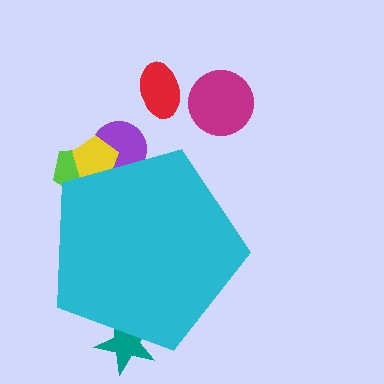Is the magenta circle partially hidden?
No, the magenta circle is fully visible.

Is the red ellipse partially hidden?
No, the red ellipse is fully visible.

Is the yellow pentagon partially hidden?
Yes, the yellow pentagon is partially hidden behind the cyan pentagon.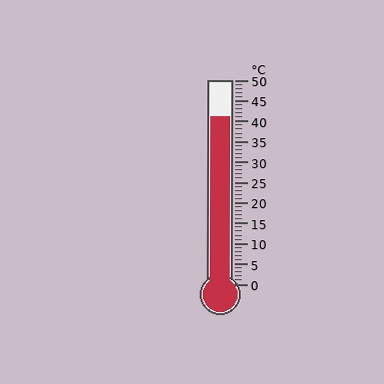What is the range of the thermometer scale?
The thermometer scale ranges from 0°C to 50°C.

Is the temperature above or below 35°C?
The temperature is above 35°C.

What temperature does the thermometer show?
The thermometer shows approximately 41°C.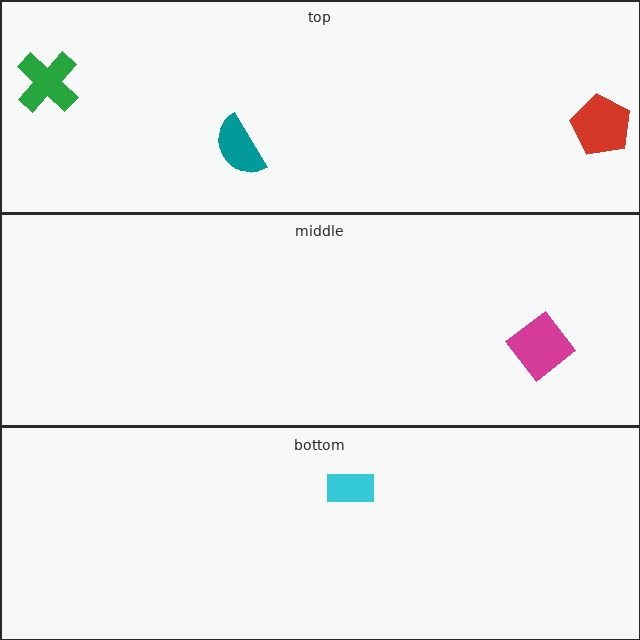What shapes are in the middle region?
The magenta diamond.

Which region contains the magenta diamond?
The middle region.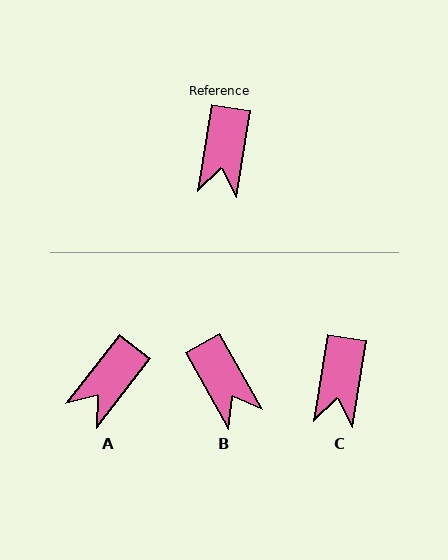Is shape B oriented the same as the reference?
No, it is off by about 38 degrees.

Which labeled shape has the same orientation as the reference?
C.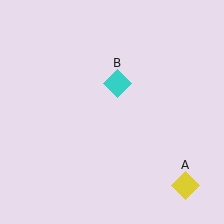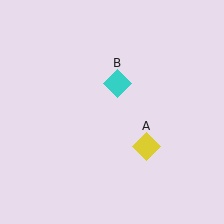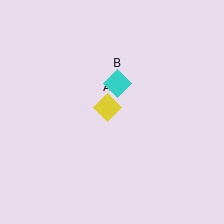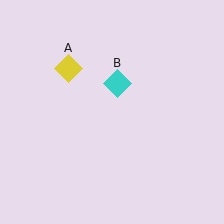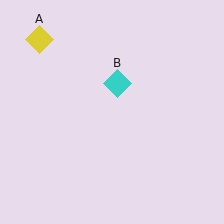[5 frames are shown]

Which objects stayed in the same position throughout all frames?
Cyan diamond (object B) remained stationary.